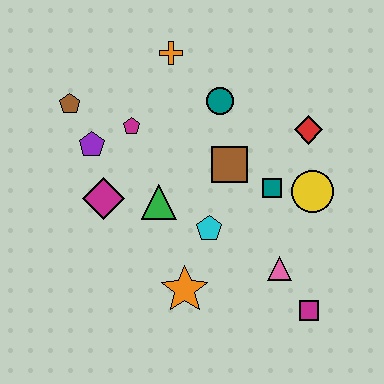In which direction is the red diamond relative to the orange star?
The red diamond is above the orange star.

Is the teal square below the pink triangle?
No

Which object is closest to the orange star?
The cyan pentagon is closest to the orange star.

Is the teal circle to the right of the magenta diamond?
Yes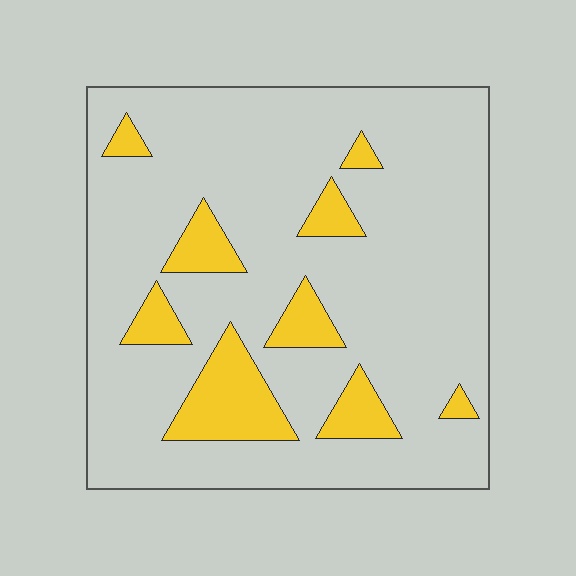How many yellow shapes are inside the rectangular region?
9.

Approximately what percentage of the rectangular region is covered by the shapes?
Approximately 15%.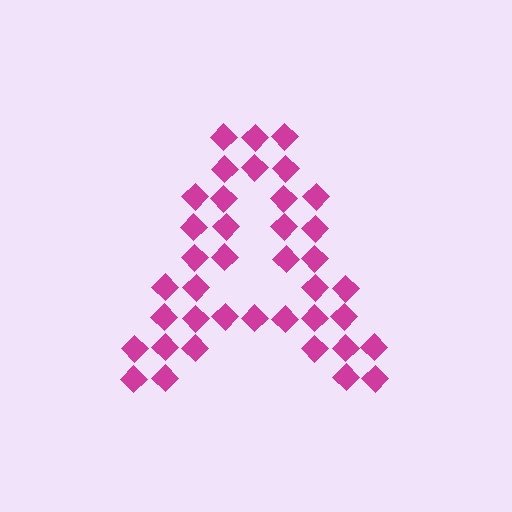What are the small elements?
The small elements are diamonds.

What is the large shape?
The large shape is the letter A.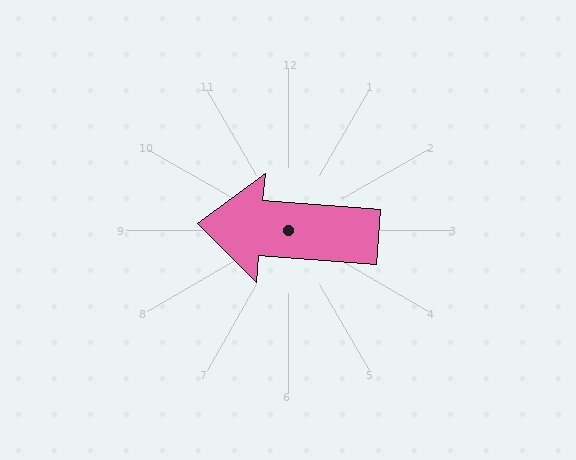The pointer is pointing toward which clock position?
Roughly 9 o'clock.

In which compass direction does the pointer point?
West.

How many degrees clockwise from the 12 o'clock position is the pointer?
Approximately 274 degrees.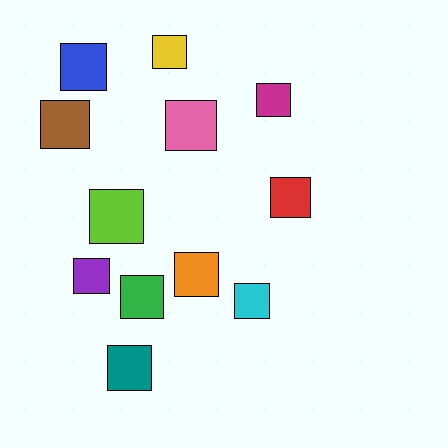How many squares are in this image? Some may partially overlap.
There are 12 squares.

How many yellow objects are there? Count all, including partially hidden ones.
There is 1 yellow object.